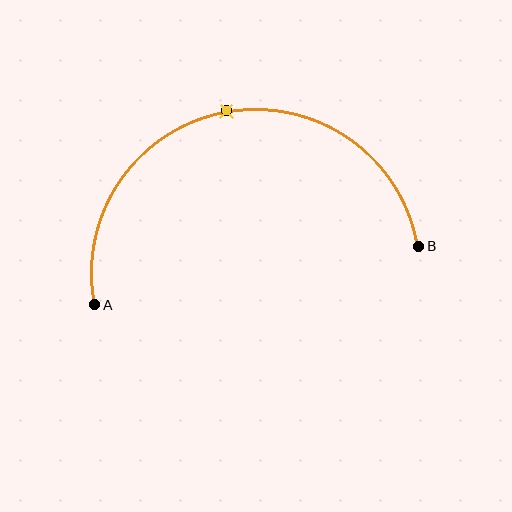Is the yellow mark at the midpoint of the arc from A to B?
Yes. The yellow mark lies on the arc at equal arc-length from both A and B — it is the arc midpoint.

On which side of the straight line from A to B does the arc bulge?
The arc bulges above the straight line connecting A and B.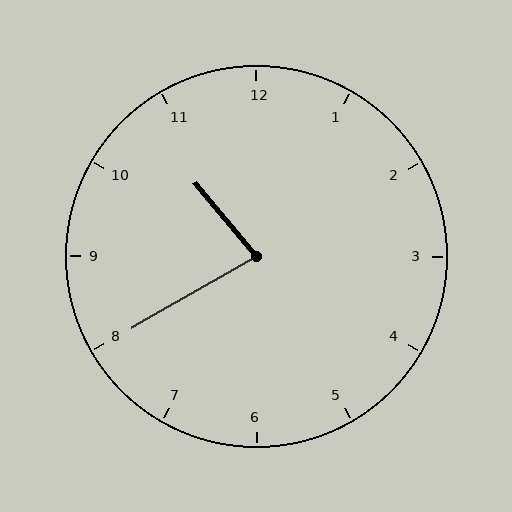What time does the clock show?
10:40.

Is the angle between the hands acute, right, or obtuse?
It is acute.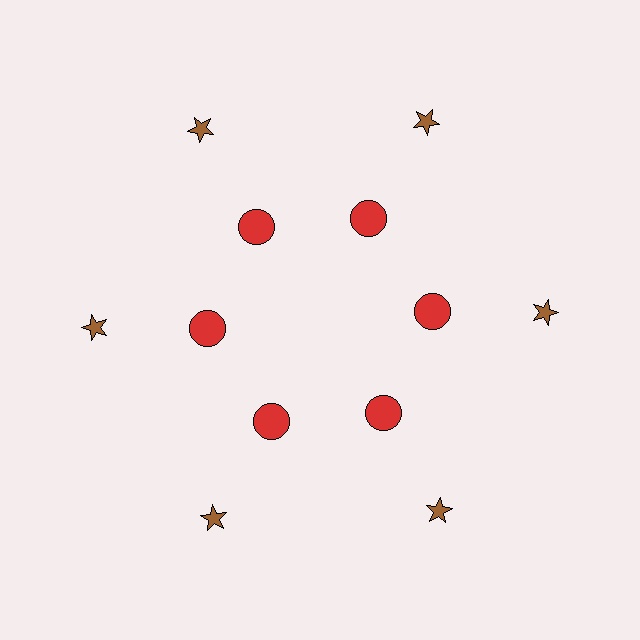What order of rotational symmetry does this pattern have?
This pattern has 6-fold rotational symmetry.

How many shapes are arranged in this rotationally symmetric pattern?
There are 12 shapes, arranged in 6 groups of 2.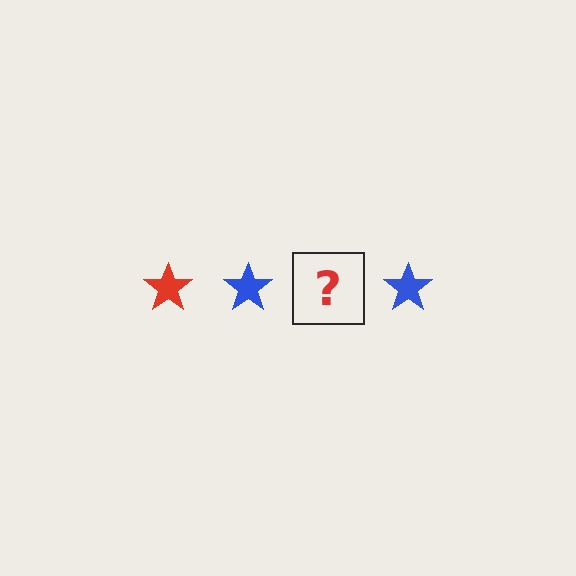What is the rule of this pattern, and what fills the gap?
The rule is that the pattern cycles through red, blue stars. The gap should be filled with a red star.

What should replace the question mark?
The question mark should be replaced with a red star.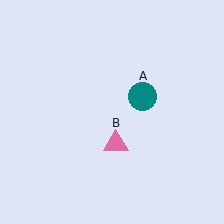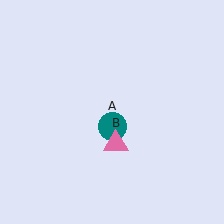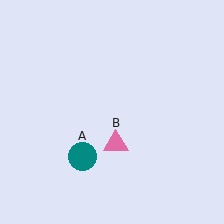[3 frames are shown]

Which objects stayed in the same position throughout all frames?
Pink triangle (object B) remained stationary.